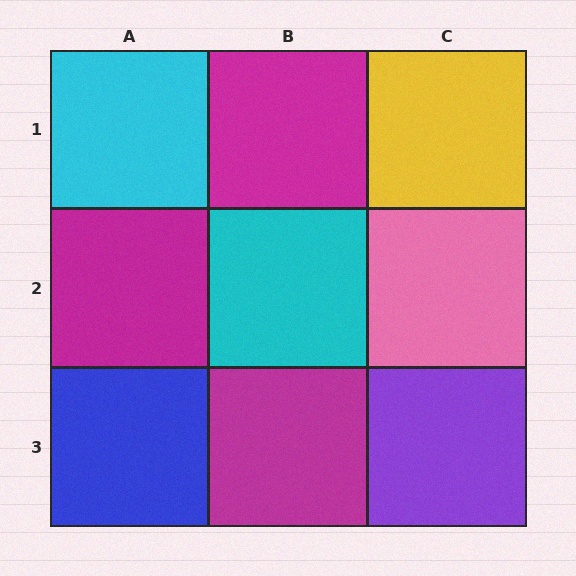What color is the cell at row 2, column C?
Pink.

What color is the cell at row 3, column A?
Blue.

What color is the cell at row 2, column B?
Cyan.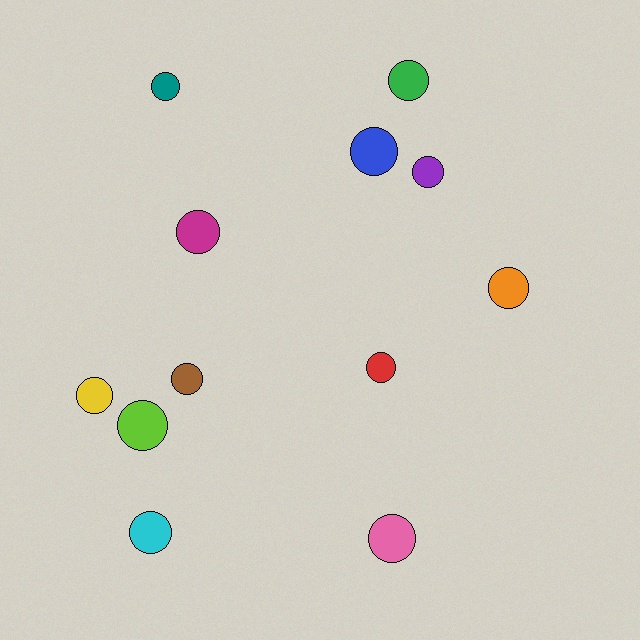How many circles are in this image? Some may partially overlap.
There are 12 circles.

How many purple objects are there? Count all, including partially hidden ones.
There is 1 purple object.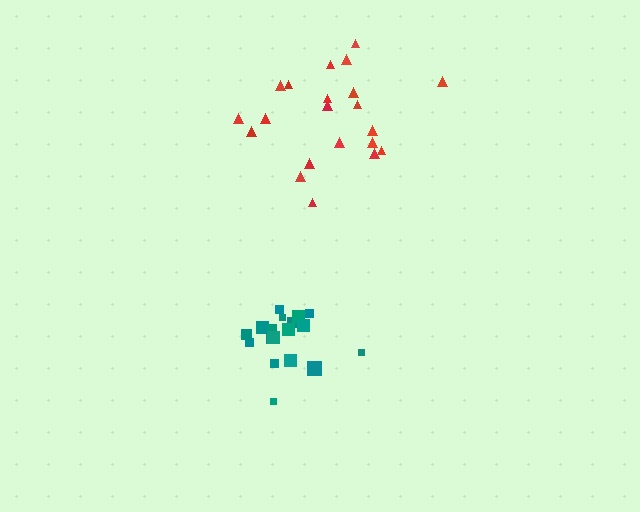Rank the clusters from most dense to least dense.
teal, red.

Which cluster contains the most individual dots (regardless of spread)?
Red (21).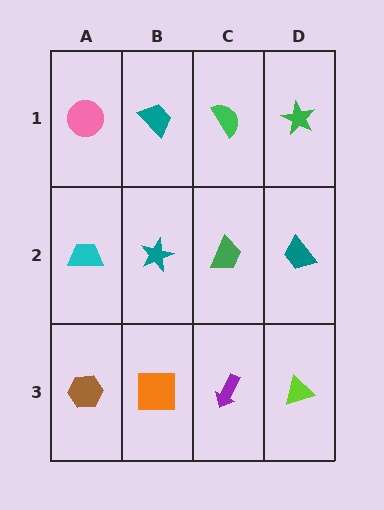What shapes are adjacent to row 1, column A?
A cyan trapezoid (row 2, column A), a teal trapezoid (row 1, column B).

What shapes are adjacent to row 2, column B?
A teal trapezoid (row 1, column B), an orange square (row 3, column B), a cyan trapezoid (row 2, column A), a green trapezoid (row 2, column C).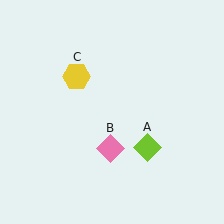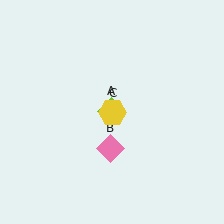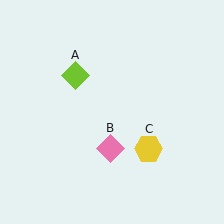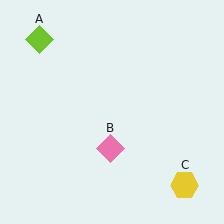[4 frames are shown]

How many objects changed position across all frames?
2 objects changed position: lime diamond (object A), yellow hexagon (object C).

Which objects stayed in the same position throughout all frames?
Pink diamond (object B) remained stationary.